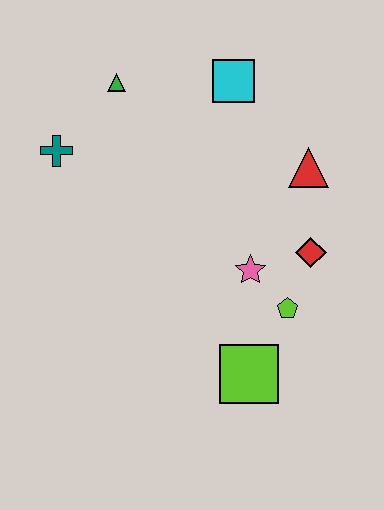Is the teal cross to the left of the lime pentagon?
Yes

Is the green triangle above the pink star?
Yes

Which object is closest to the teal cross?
The green triangle is closest to the teal cross.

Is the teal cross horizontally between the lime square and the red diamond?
No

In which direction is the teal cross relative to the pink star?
The teal cross is to the left of the pink star.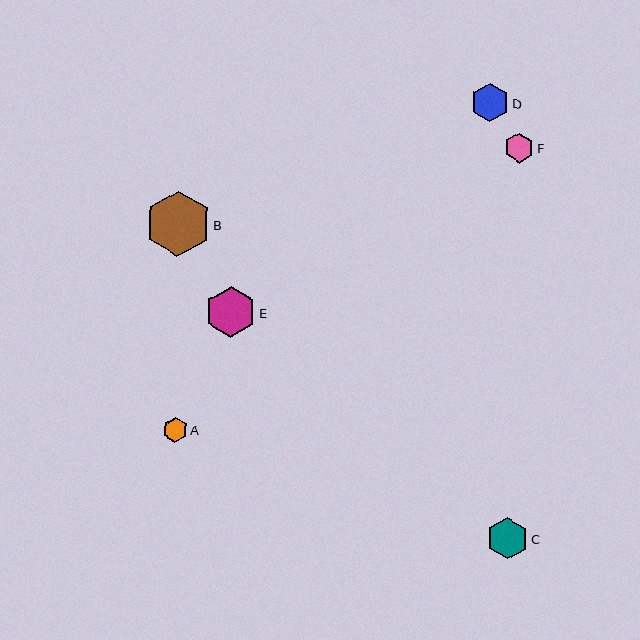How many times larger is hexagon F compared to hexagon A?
Hexagon F is approximately 1.2 times the size of hexagon A.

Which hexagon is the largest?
Hexagon B is the largest with a size of approximately 65 pixels.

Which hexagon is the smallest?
Hexagon A is the smallest with a size of approximately 25 pixels.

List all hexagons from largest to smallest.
From largest to smallest: B, E, C, D, F, A.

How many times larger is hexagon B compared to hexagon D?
Hexagon B is approximately 1.7 times the size of hexagon D.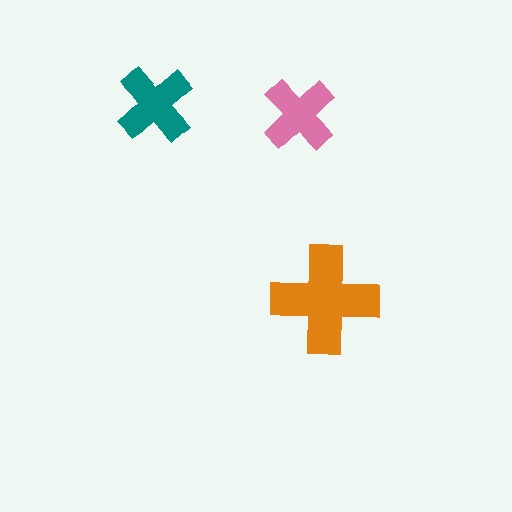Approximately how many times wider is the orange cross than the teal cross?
About 1.5 times wider.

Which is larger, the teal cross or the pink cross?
The teal one.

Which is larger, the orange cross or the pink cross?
The orange one.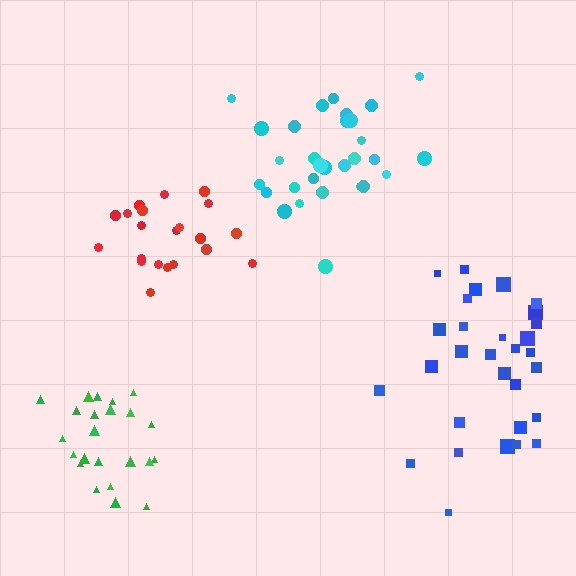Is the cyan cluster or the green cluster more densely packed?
Cyan.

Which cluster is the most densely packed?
Red.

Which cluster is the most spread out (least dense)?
Blue.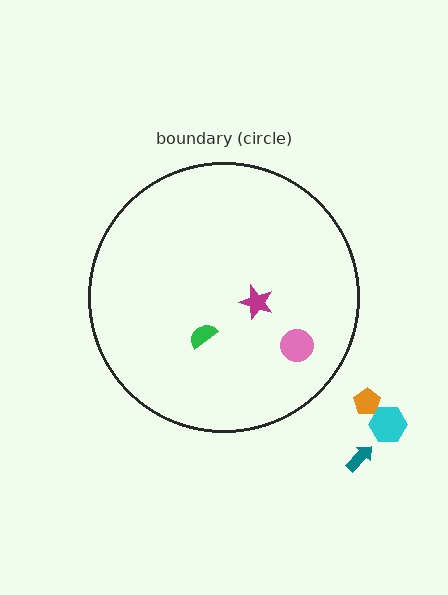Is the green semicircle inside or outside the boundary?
Inside.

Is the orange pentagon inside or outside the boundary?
Outside.